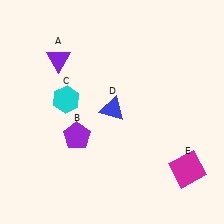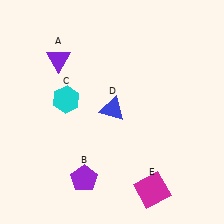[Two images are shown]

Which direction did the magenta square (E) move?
The magenta square (E) moved left.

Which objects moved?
The objects that moved are: the purple pentagon (B), the magenta square (E).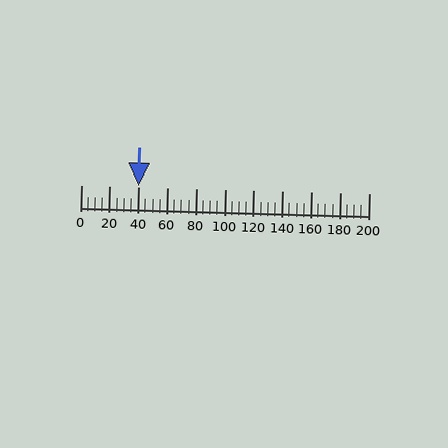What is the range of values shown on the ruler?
The ruler shows values from 0 to 200.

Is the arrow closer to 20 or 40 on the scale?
The arrow is closer to 40.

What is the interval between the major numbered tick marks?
The major tick marks are spaced 20 units apart.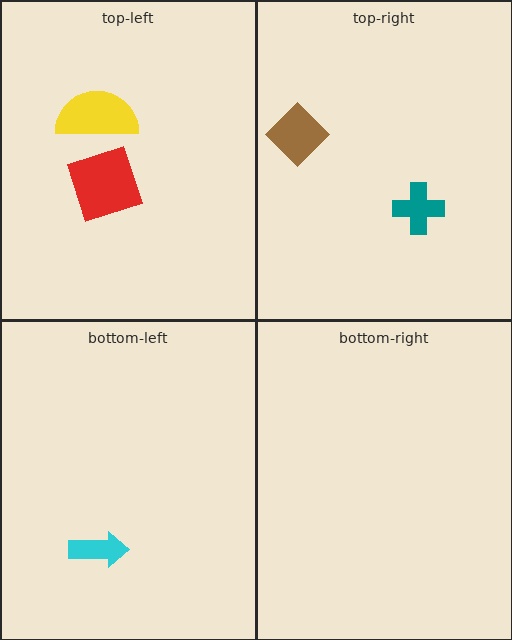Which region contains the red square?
The top-left region.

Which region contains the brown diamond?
The top-right region.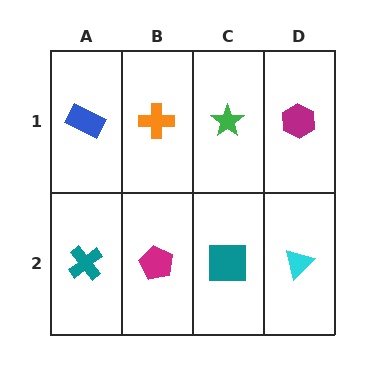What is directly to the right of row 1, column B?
A green star.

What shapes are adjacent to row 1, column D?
A cyan triangle (row 2, column D), a green star (row 1, column C).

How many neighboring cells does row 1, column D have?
2.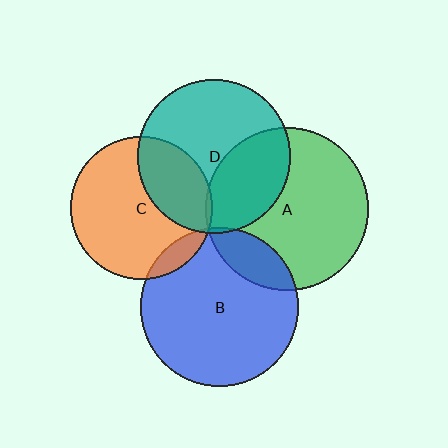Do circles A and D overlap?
Yes.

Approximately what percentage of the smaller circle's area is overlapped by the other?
Approximately 35%.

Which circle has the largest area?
Circle A (green).